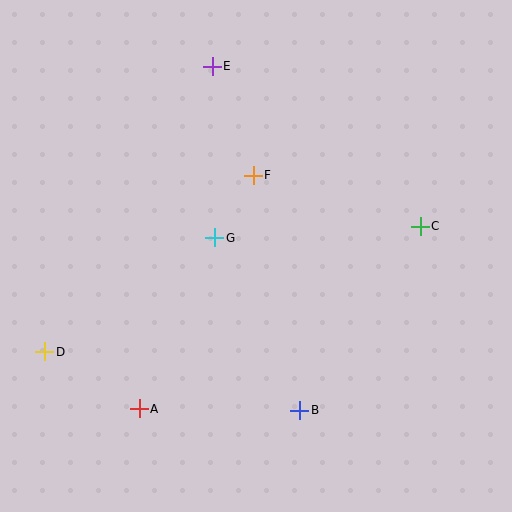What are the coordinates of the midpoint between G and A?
The midpoint between G and A is at (177, 323).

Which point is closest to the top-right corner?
Point C is closest to the top-right corner.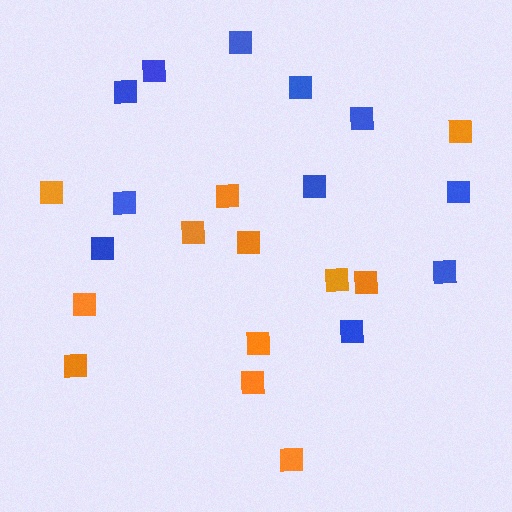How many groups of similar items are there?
There are 2 groups: one group of orange squares (12) and one group of blue squares (11).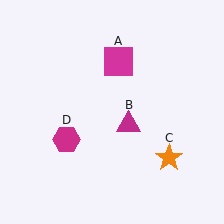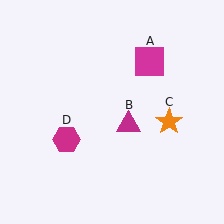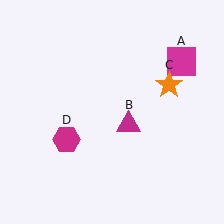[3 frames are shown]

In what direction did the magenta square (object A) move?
The magenta square (object A) moved right.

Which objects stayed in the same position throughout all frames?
Magenta triangle (object B) and magenta hexagon (object D) remained stationary.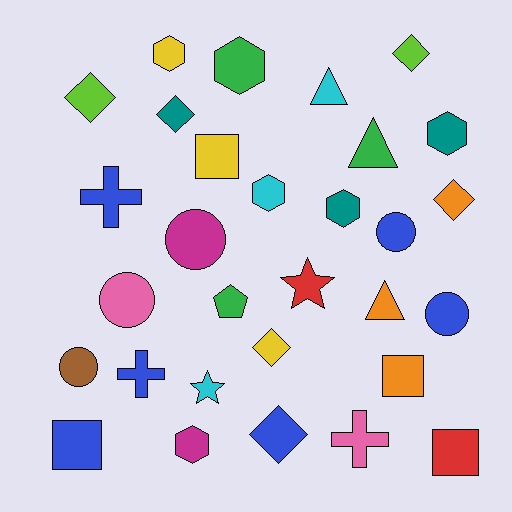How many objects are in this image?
There are 30 objects.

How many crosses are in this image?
There are 3 crosses.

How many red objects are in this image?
There are 2 red objects.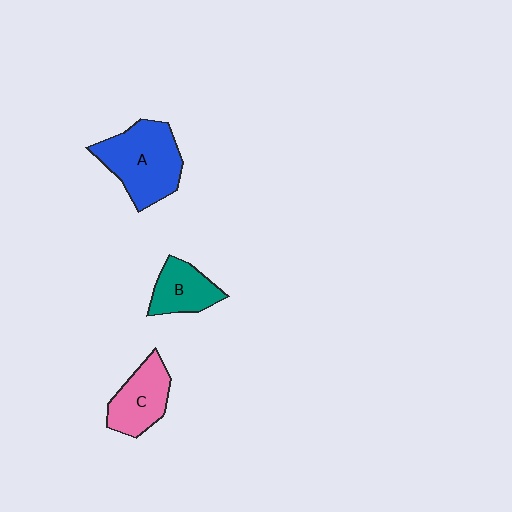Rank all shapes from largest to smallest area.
From largest to smallest: A (blue), C (pink), B (teal).